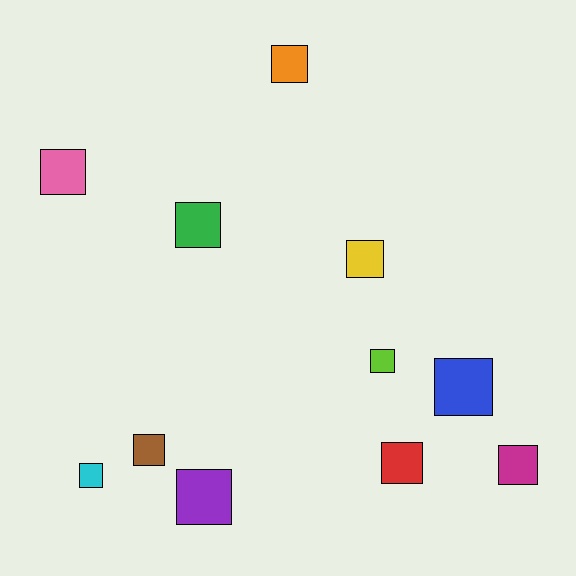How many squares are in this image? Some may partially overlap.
There are 11 squares.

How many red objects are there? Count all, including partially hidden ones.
There is 1 red object.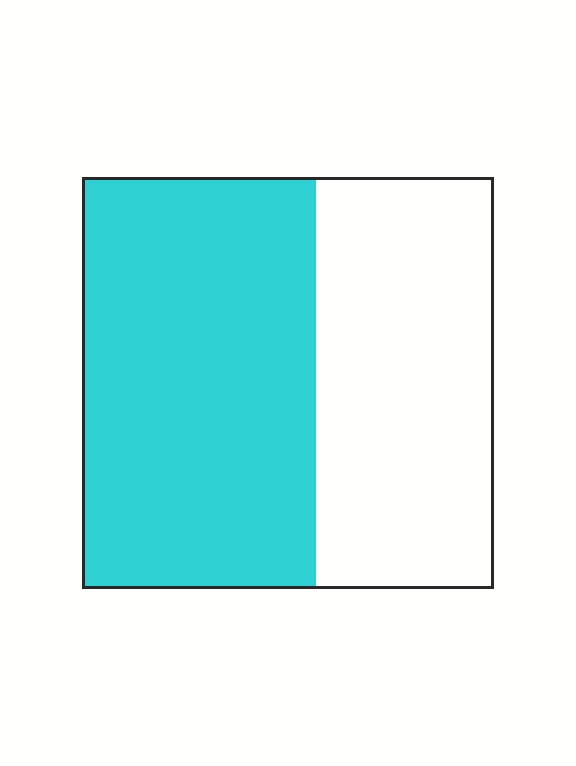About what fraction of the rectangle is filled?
About three fifths (3/5).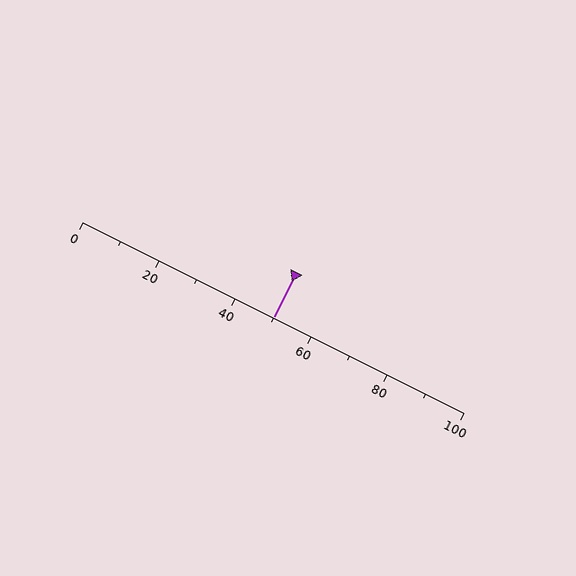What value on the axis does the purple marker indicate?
The marker indicates approximately 50.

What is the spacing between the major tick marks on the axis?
The major ticks are spaced 20 apart.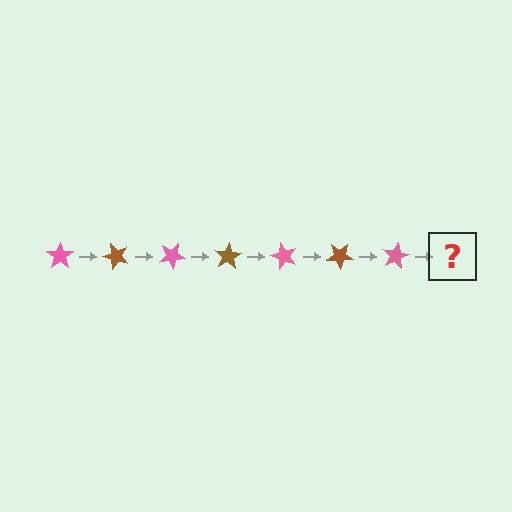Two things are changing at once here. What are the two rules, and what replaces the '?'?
The two rules are that it rotates 50 degrees each step and the color cycles through pink and brown. The '?' should be a brown star, rotated 350 degrees from the start.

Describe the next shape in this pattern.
It should be a brown star, rotated 350 degrees from the start.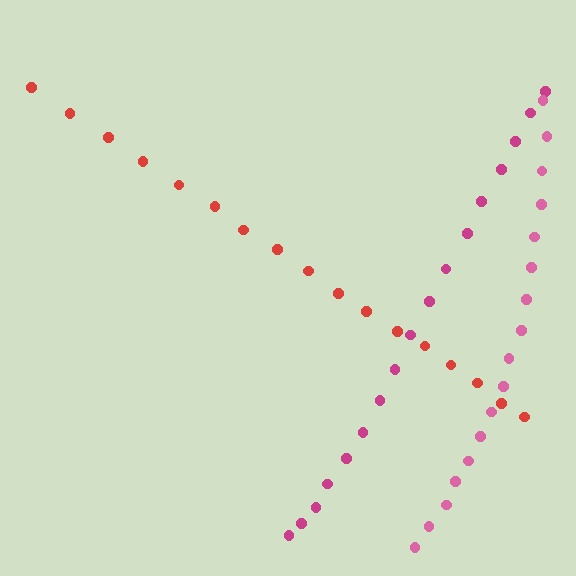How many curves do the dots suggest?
There are 3 distinct paths.